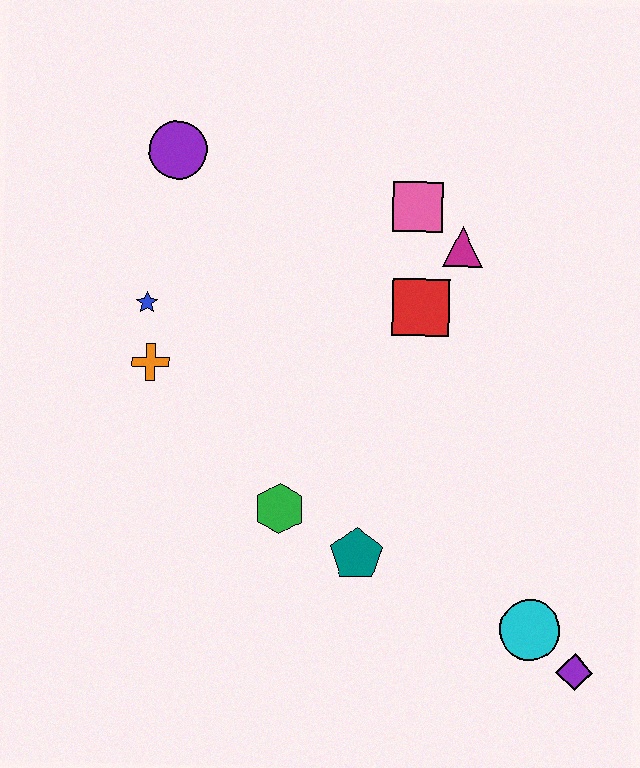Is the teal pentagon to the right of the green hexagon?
Yes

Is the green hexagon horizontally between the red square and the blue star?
Yes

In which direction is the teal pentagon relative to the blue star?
The teal pentagon is below the blue star.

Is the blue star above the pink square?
No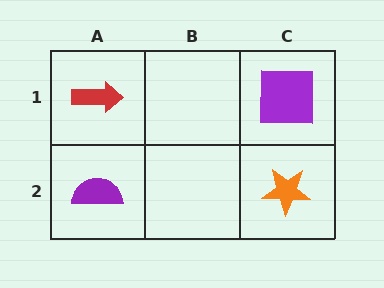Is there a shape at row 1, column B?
No, that cell is empty.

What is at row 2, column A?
A purple semicircle.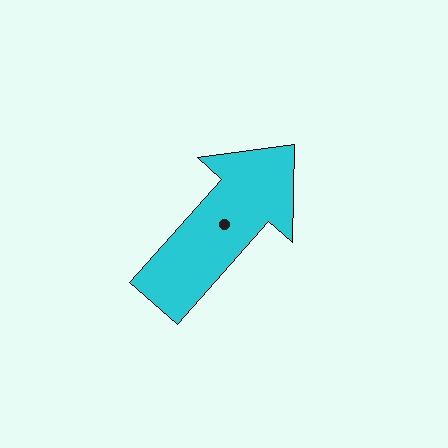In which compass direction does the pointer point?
Northeast.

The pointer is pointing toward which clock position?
Roughly 1 o'clock.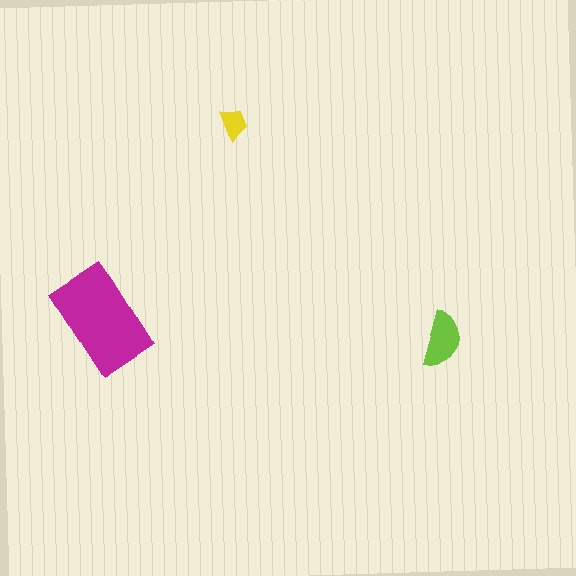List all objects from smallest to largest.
The yellow trapezoid, the lime semicircle, the magenta rectangle.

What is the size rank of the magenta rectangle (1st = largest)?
1st.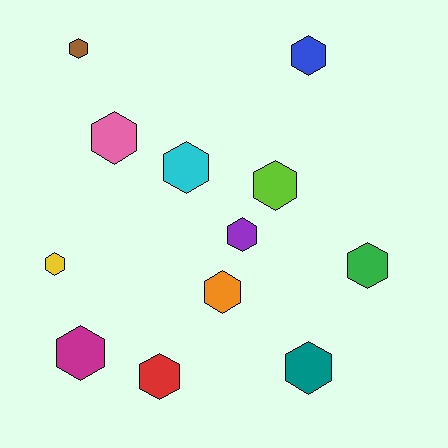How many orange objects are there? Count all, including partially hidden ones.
There is 1 orange object.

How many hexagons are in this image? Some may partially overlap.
There are 12 hexagons.